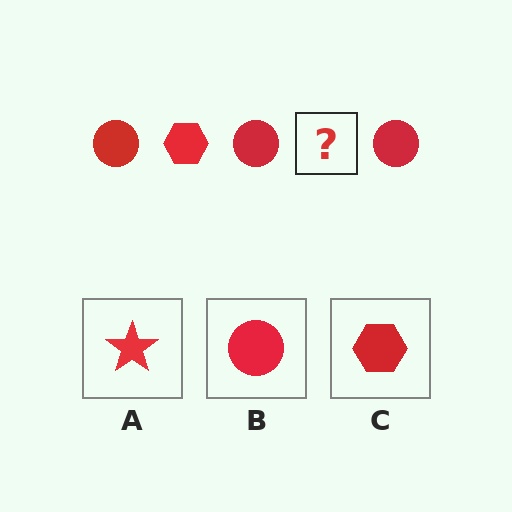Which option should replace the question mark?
Option C.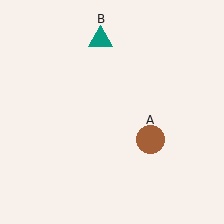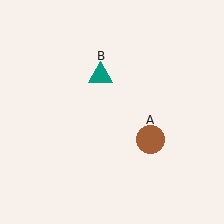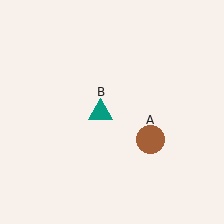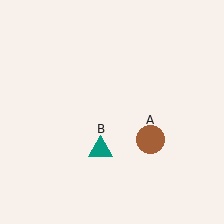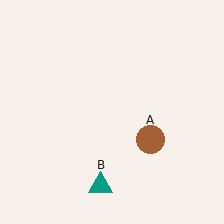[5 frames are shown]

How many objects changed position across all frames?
1 object changed position: teal triangle (object B).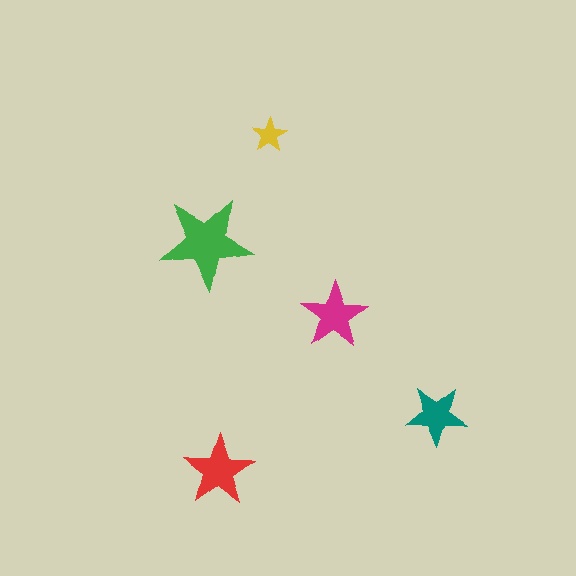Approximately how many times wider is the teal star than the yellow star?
About 1.5 times wider.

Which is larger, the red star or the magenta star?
The red one.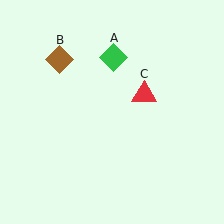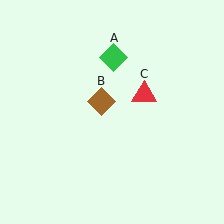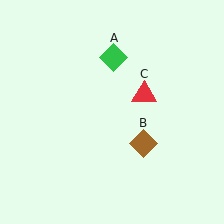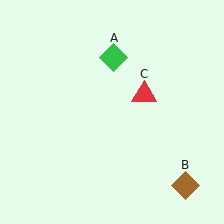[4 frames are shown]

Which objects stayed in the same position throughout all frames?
Green diamond (object A) and red triangle (object C) remained stationary.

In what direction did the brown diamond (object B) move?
The brown diamond (object B) moved down and to the right.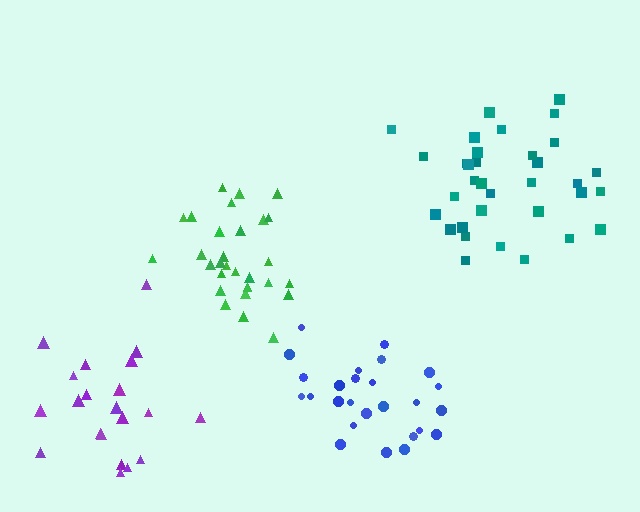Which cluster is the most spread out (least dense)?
Purple.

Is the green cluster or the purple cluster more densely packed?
Green.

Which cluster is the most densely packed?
Green.